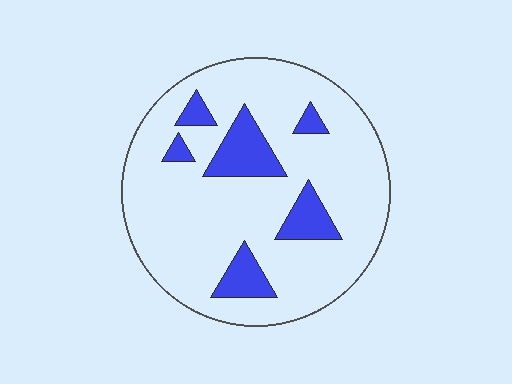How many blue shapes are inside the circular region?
6.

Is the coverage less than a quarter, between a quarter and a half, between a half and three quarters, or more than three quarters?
Less than a quarter.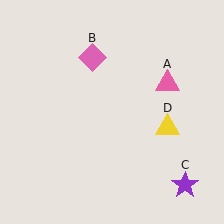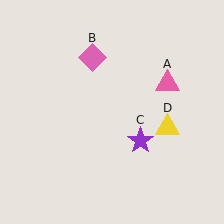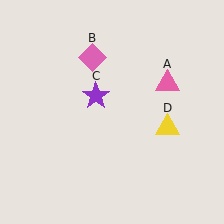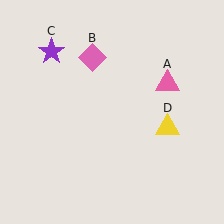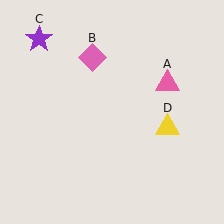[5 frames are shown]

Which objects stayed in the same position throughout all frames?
Pink triangle (object A) and pink diamond (object B) and yellow triangle (object D) remained stationary.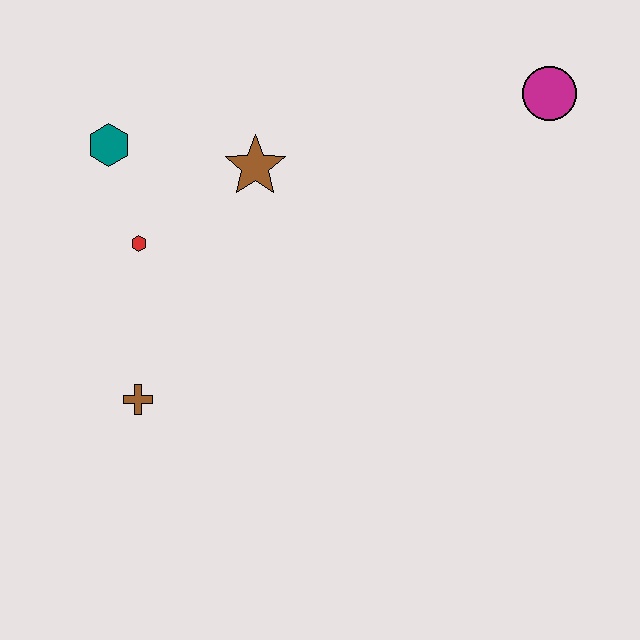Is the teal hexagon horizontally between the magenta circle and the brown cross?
No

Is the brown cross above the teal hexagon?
No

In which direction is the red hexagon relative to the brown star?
The red hexagon is to the left of the brown star.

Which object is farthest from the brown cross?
The magenta circle is farthest from the brown cross.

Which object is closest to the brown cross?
The red hexagon is closest to the brown cross.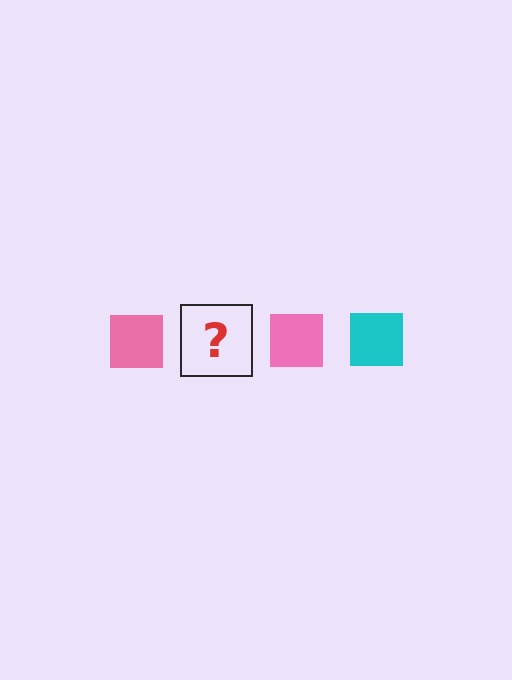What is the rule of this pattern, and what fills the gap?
The rule is that the pattern cycles through pink, cyan squares. The gap should be filled with a cyan square.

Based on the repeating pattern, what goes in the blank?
The blank should be a cyan square.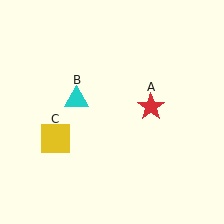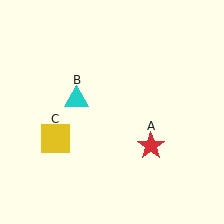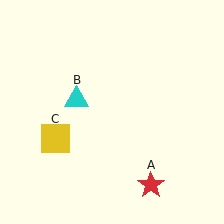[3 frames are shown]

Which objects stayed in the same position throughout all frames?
Cyan triangle (object B) and yellow square (object C) remained stationary.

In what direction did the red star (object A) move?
The red star (object A) moved down.